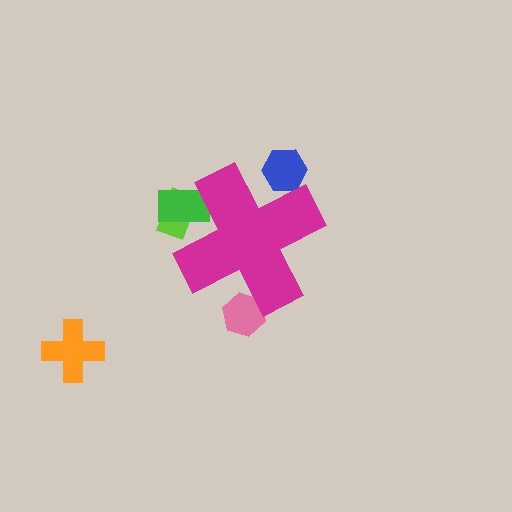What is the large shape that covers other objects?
A magenta cross.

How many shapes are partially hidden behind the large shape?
4 shapes are partially hidden.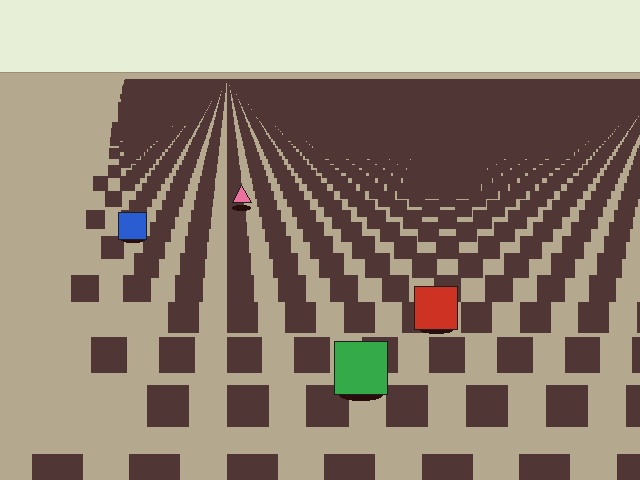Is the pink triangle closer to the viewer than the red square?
No. The red square is closer — you can tell from the texture gradient: the ground texture is coarser near it.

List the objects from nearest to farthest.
From nearest to farthest: the green square, the red square, the blue square, the pink triangle.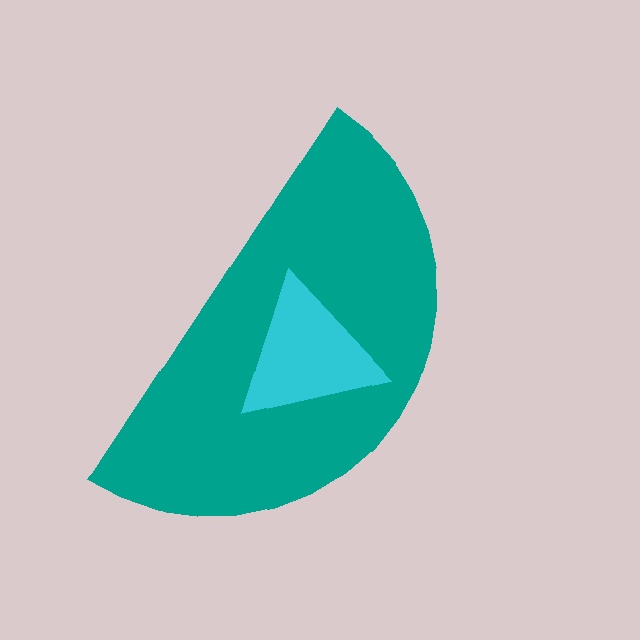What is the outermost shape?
The teal semicircle.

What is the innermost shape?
The cyan triangle.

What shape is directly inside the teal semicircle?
The cyan triangle.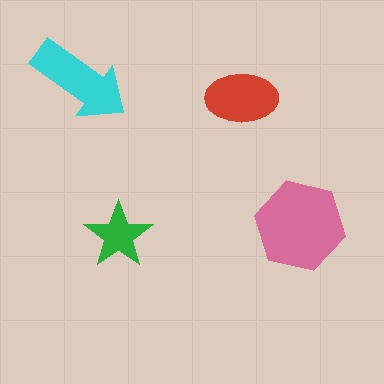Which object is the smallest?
The green star.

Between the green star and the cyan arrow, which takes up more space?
The cyan arrow.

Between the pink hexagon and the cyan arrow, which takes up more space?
The pink hexagon.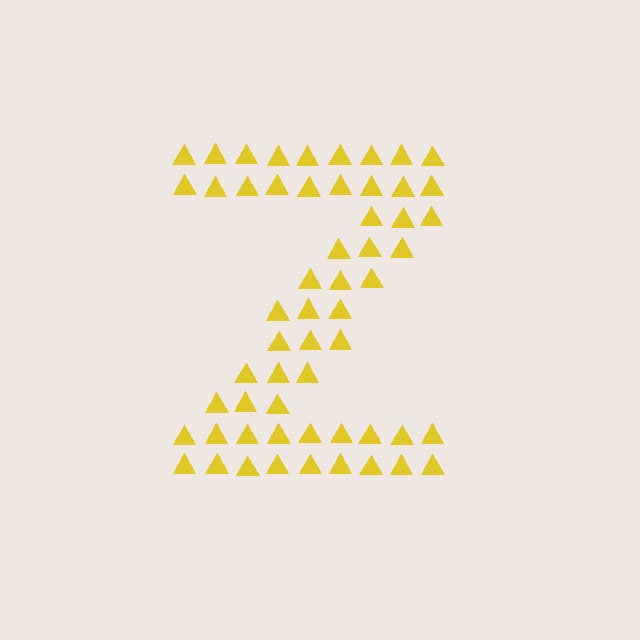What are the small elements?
The small elements are triangles.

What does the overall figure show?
The overall figure shows the letter Z.